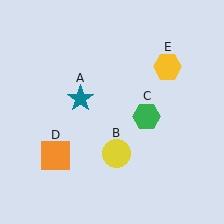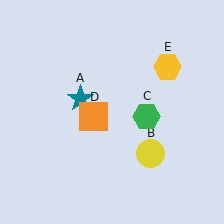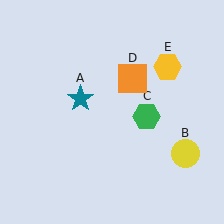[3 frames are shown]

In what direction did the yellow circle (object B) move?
The yellow circle (object B) moved right.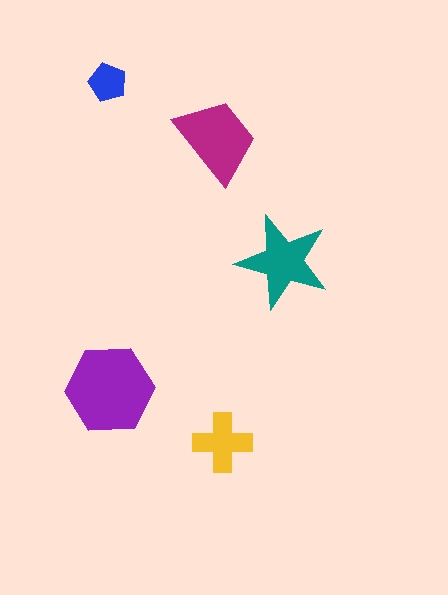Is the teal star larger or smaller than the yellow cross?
Larger.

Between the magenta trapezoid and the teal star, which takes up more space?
The magenta trapezoid.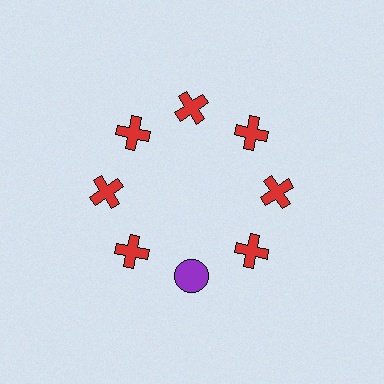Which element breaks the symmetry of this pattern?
The purple circle at roughly the 6 o'clock position breaks the symmetry. All other shapes are red crosses.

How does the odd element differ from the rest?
It differs in both color (purple instead of red) and shape (circle instead of cross).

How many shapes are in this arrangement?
There are 8 shapes arranged in a ring pattern.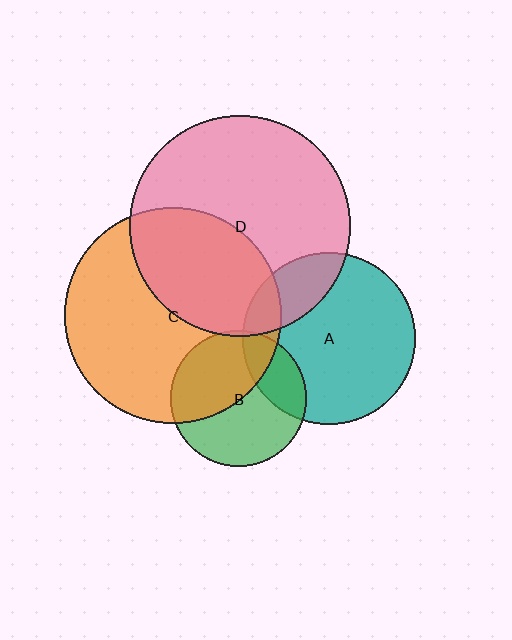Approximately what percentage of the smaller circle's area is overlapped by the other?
Approximately 25%.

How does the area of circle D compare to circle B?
Approximately 2.6 times.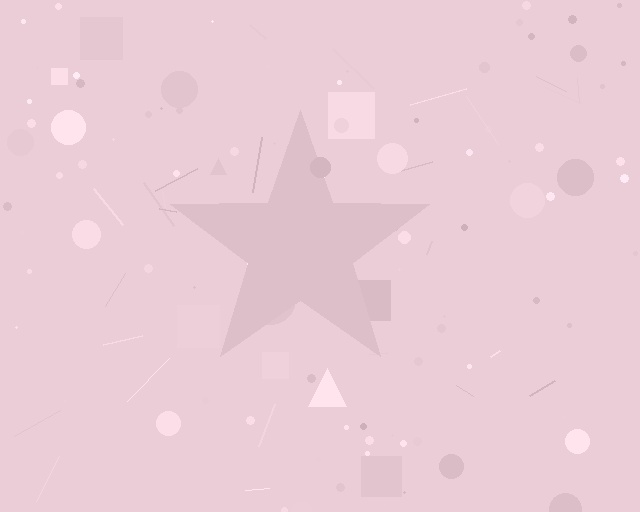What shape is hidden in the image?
A star is hidden in the image.